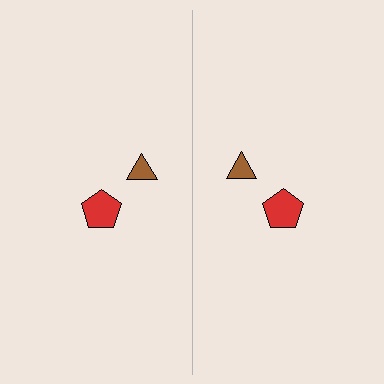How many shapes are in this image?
There are 4 shapes in this image.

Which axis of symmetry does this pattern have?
The pattern has a vertical axis of symmetry running through the center of the image.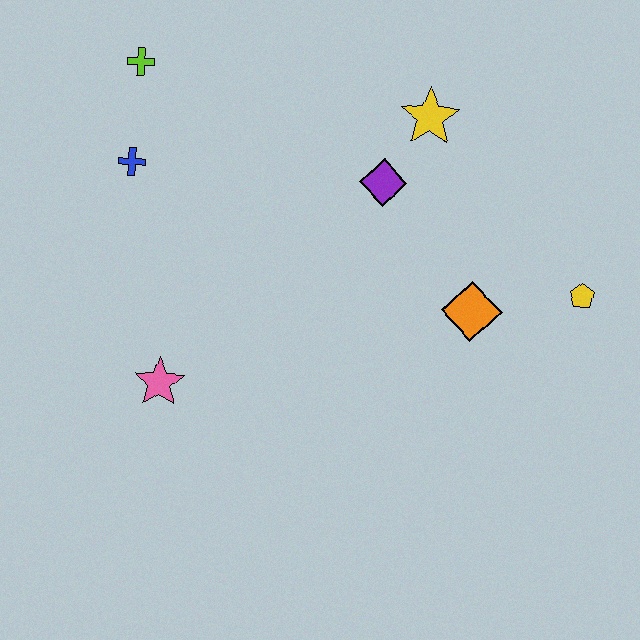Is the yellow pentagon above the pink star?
Yes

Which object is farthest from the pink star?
The yellow pentagon is farthest from the pink star.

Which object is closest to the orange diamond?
The yellow pentagon is closest to the orange diamond.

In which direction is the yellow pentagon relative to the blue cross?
The yellow pentagon is to the right of the blue cross.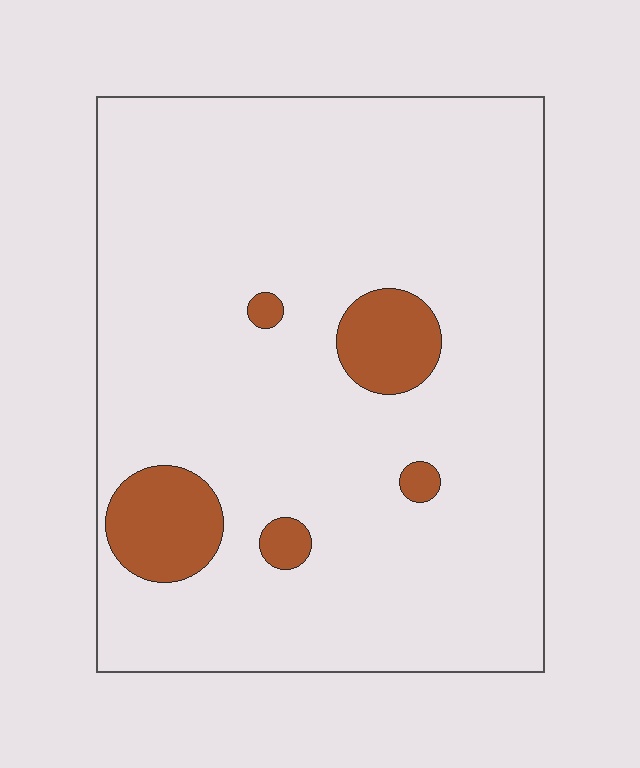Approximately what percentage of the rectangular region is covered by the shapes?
Approximately 10%.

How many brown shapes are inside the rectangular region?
5.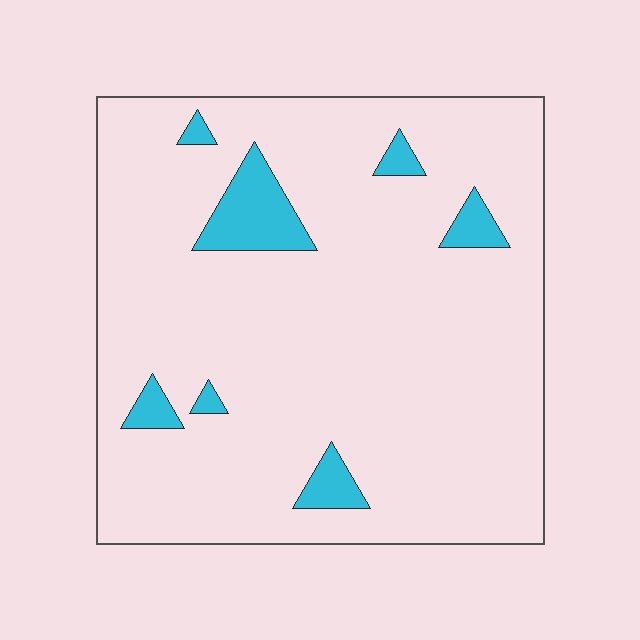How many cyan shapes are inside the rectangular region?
7.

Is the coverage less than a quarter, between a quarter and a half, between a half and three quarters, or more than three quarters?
Less than a quarter.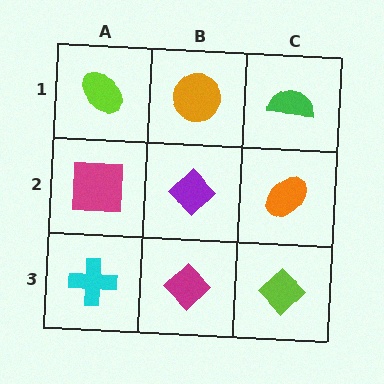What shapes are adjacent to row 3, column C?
An orange ellipse (row 2, column C), a magenta diamond (row 3, column B).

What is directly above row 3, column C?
An orange ellipse.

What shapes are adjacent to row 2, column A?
A lime ellipse (row 1, column A), a cyan cross (row 3, column A), a purple diamond (row 2, column B).